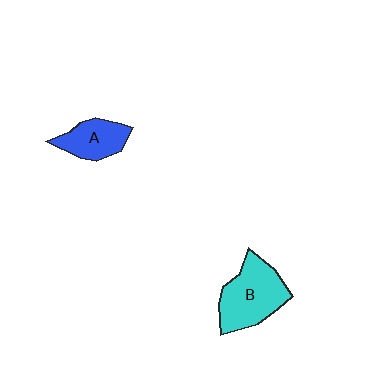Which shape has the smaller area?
Shape A (blue).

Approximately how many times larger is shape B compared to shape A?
Approximately 1.6 times.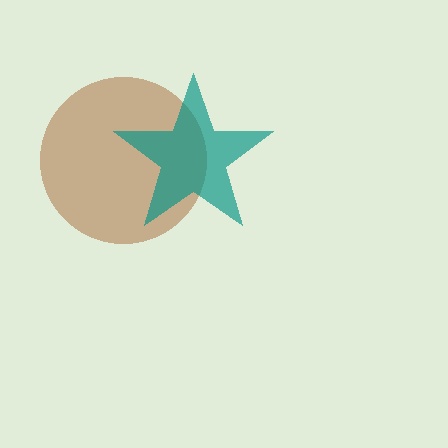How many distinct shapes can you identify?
There are 2 distinct shapes: a brown circle, a teal star.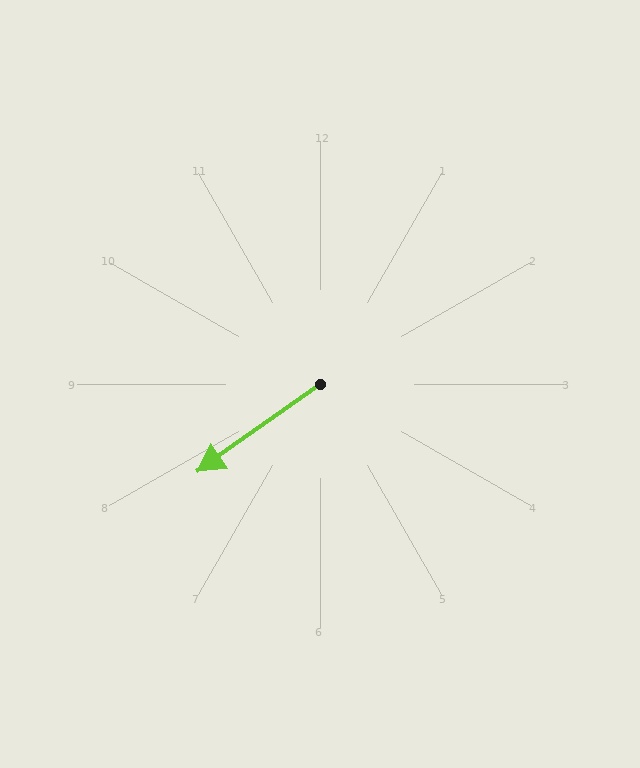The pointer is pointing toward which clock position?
Roughly 8 o'clock.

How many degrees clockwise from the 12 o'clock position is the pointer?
Approximately 235 degrees.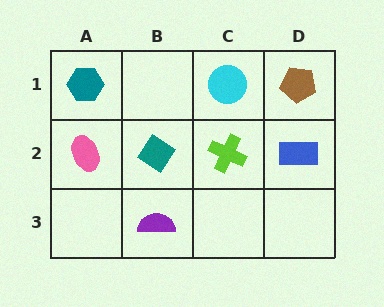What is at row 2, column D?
A blue rectangle.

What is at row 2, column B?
A teal diamond.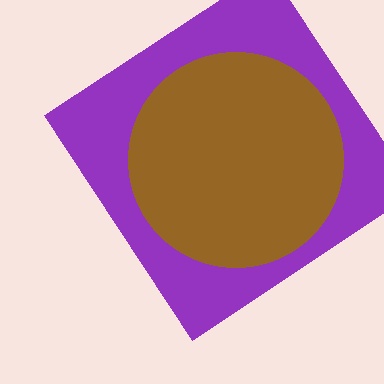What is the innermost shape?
The brown circle.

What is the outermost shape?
The purple diamond.